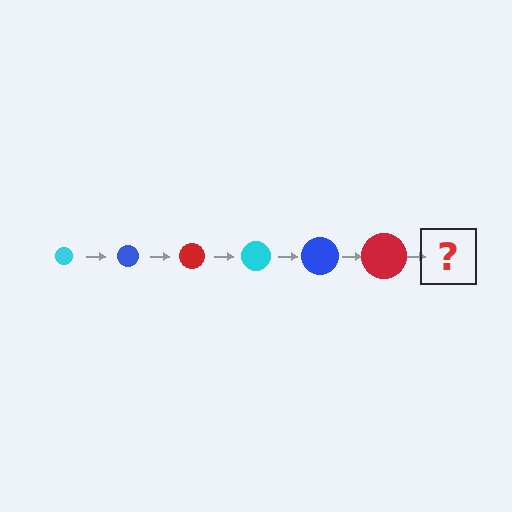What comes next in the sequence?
The next element should be a cyan circle, larger than the previous one.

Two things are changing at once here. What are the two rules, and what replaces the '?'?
The two rules are that the circle grows larger each step and the color cycles through cyan, blue, and red. The '?' should be a cyan circle, larger than the previous one.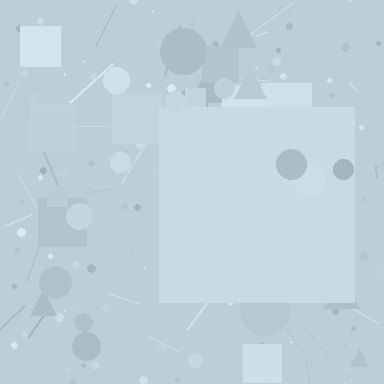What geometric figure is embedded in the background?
A square is embedded in the background.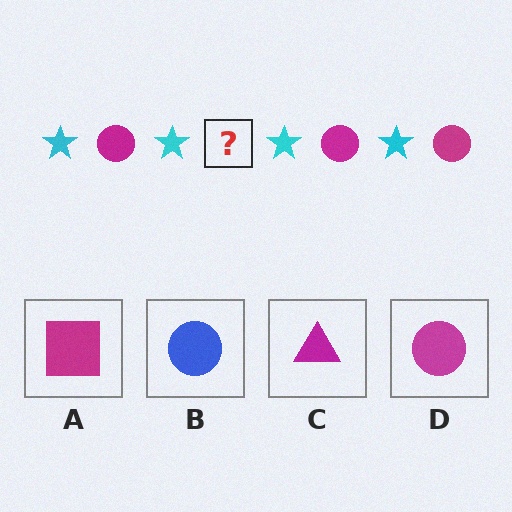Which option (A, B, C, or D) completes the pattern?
D.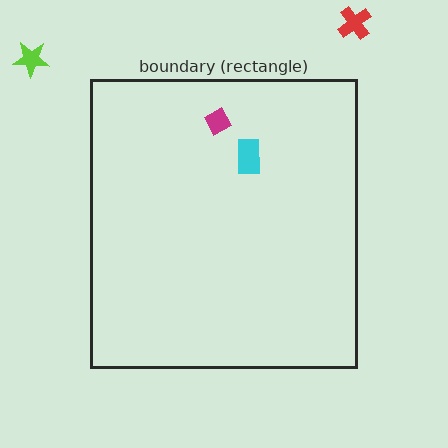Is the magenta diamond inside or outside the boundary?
Inside.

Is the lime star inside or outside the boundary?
Outside.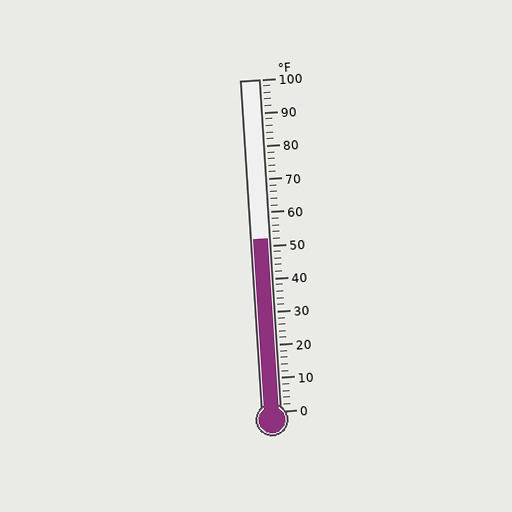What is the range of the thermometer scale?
The thermometer scale ranges from 0°F to 100°F.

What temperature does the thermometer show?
The thermometer shows approximately 52°F.